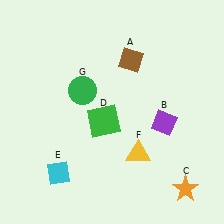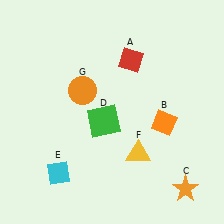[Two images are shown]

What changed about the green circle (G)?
In Image 1, G is green. In Image 2, it changed to orange.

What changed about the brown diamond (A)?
In Image 1, A is brown. In Image 2, it changed to red.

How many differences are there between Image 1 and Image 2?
There are 3 differences between the two images.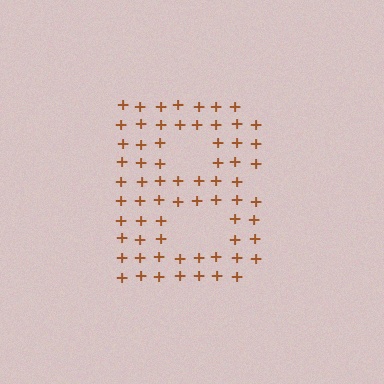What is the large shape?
The large shape is the letter B.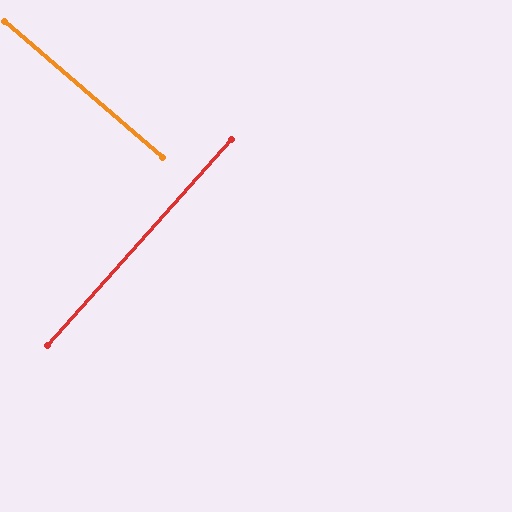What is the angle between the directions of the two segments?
Approximately 89 degrees.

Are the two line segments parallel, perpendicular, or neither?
Perpendicular — they meet at approximately 89°.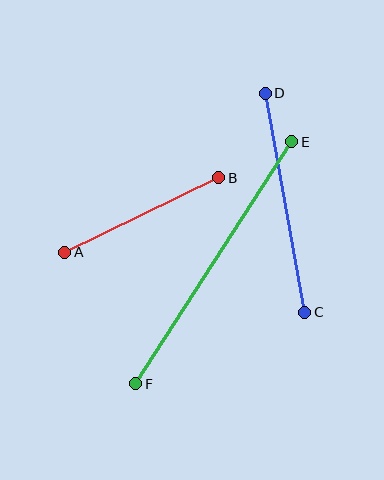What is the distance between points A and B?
The distance is approximately 171 pixels.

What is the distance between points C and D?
The distance is approximately 222 pixels.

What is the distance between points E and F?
The distance is approximately 288 pixels.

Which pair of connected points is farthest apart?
Points E and F are farthest apart.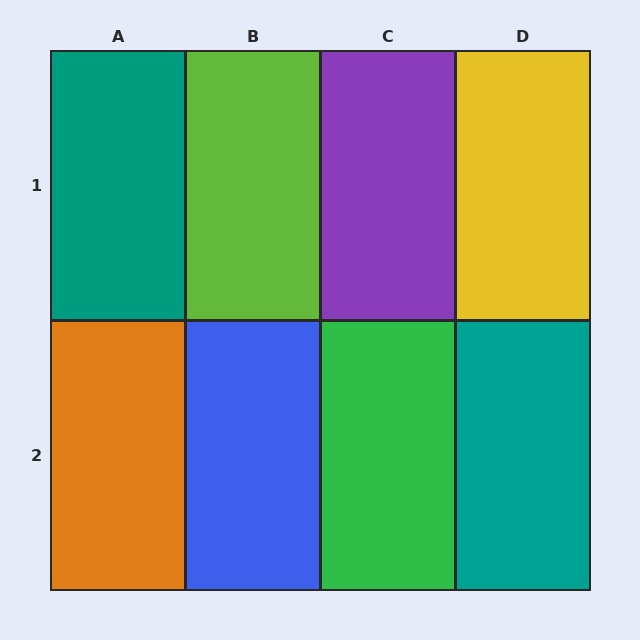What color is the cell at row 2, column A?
Orange.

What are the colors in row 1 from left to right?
Teal, lime, purple, yellow.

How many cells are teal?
2 cells are teal.